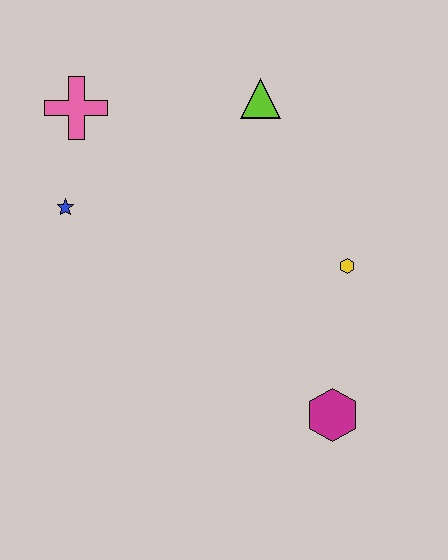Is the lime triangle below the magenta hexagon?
No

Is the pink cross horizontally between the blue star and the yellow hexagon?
Yes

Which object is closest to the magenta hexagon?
The yellow hexagon is closest to the magenta hexagon.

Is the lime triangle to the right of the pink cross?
Yes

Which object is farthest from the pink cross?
The magenta hexagon is farthest from the pink cross.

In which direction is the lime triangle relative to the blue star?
The lime triangle is to the right of the blue star.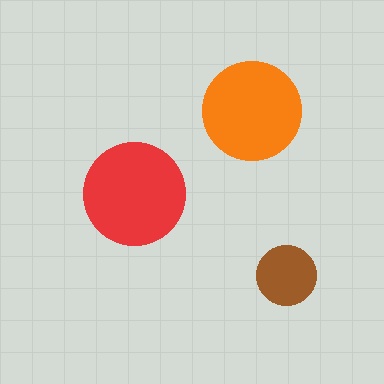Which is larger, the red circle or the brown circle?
The red one.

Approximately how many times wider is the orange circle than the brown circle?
About 1.5 times wider.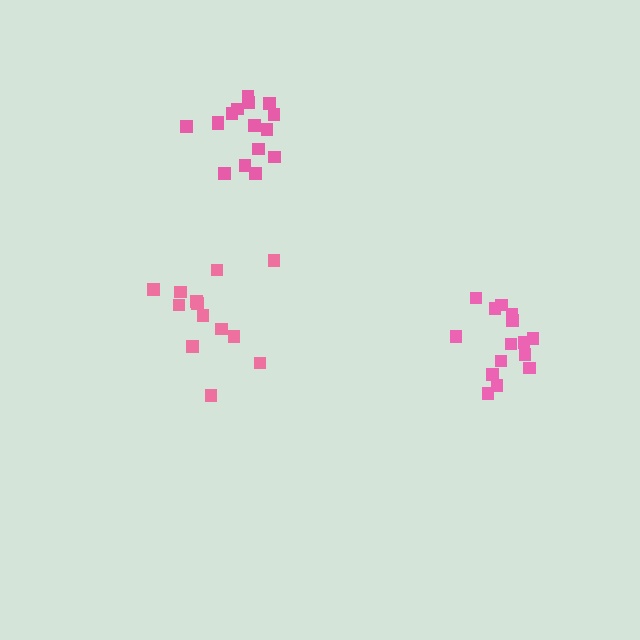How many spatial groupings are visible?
There are 3 spatial groupings.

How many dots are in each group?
Group 1: 13 dots, Group 2: 17 dots, Group 3: 15 dots (45 total).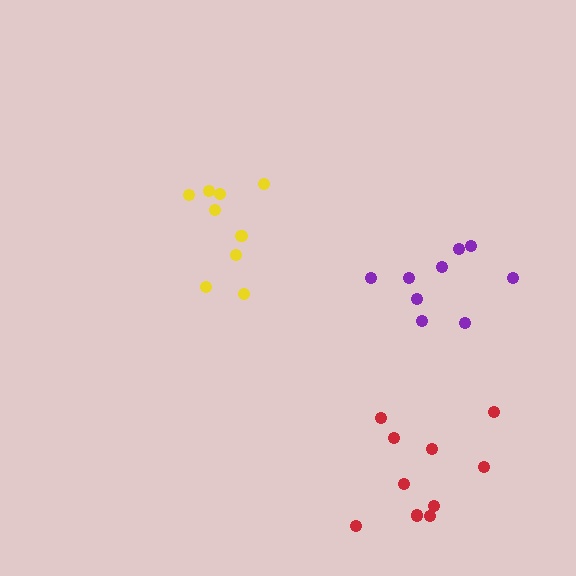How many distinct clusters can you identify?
There are 3 distinct clusters.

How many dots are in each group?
Group 1: 10 dots, Group 2: 9 dots, Group 3: 9 dots (28 total).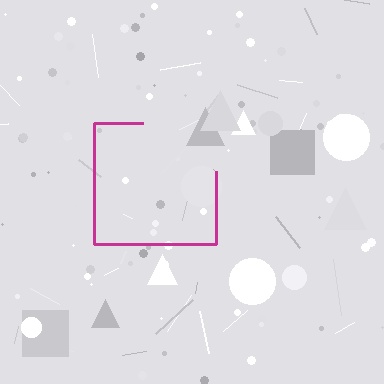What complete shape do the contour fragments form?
The contour fragments form a square.